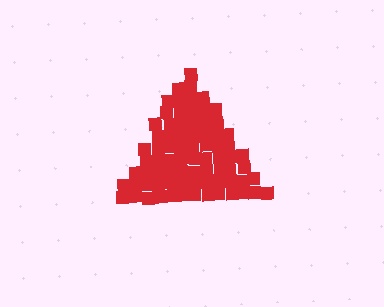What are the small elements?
The small elements are squares.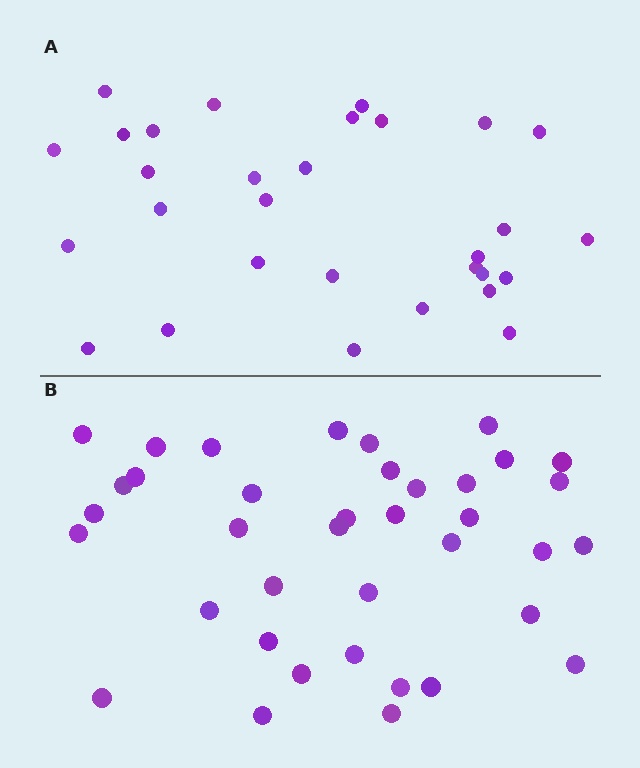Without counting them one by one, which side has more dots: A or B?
Region B (the bottom region) has more dots.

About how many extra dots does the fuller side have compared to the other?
Region B has roughly 8 or so more dots than region A.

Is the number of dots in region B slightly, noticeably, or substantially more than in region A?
Region B has noticeably more, but not dramatically so. The ratio is roughly 1.3 to 1.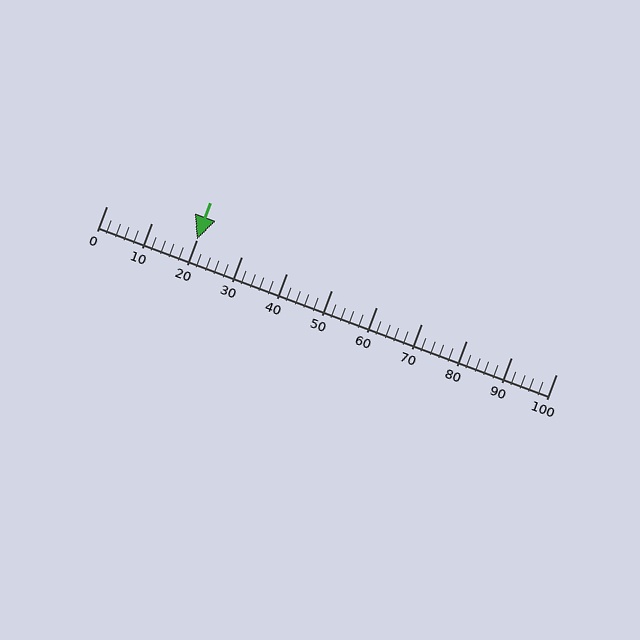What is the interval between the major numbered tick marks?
The major tick marks are spaced 10 units apart.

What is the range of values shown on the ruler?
The ruler shows values from 0 to 100.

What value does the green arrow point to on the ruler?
The green arrow points to approximately 20.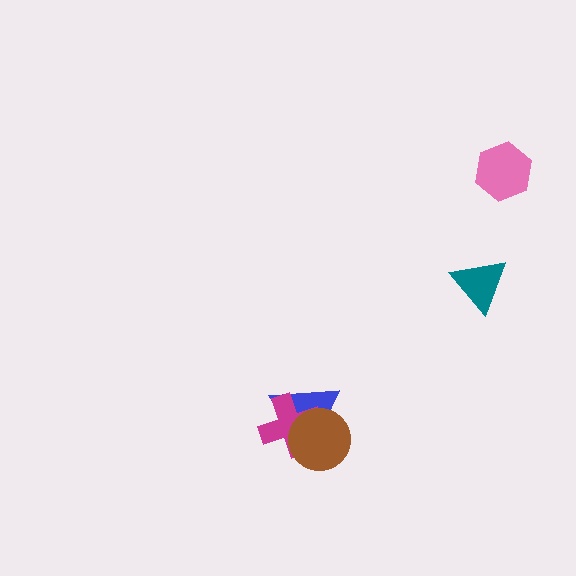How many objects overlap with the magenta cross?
2 objects overlap with the magenta cross.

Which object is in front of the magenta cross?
The brown circle is in front of the magenta cross.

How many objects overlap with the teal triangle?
0 objects overlap with the teal triangle.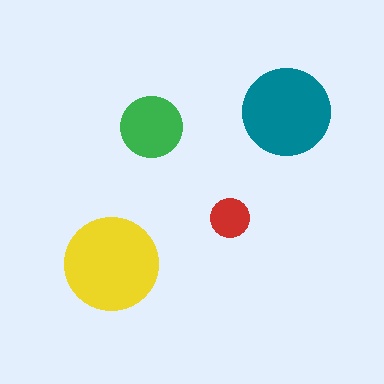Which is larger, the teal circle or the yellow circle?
The yellow one.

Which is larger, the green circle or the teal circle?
The teal one.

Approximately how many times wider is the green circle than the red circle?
About 1.5 times wider.